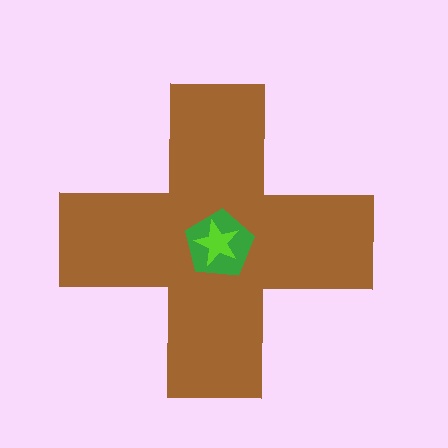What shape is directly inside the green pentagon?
The lime star.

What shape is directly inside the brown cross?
The green pentagon.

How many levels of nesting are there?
3.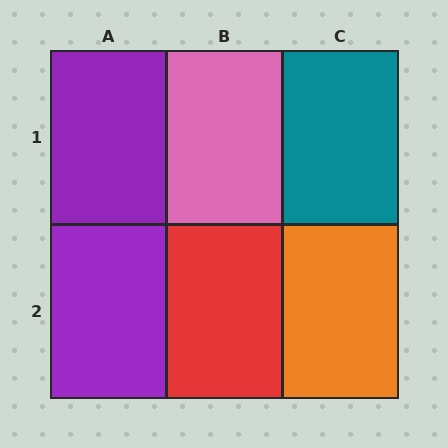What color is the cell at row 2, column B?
Red.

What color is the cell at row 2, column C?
Orange.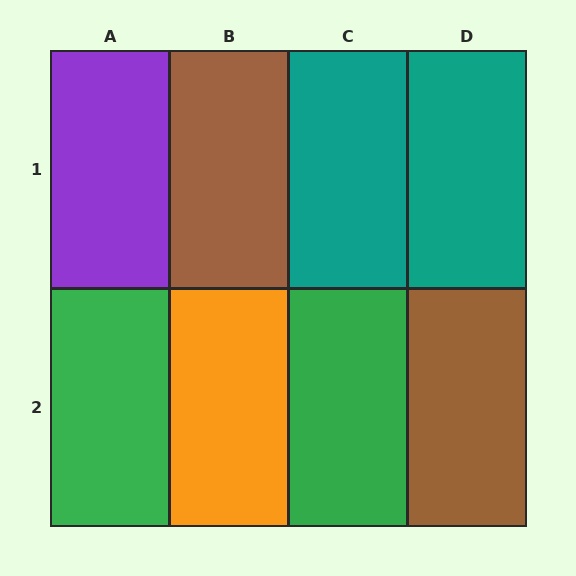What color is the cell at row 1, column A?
Purple.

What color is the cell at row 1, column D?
Teal.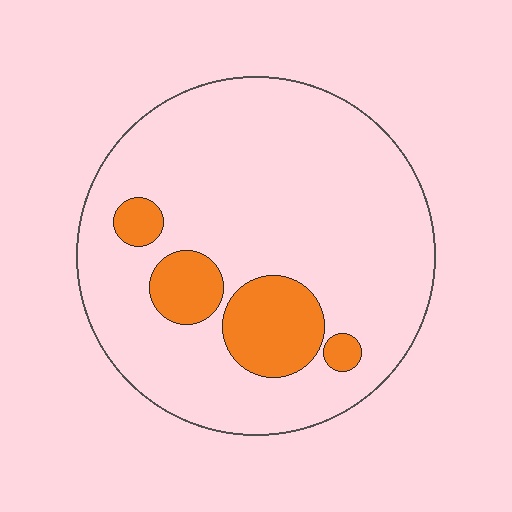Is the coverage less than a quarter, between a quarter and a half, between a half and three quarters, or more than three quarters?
Less than a quarter.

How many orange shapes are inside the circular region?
4.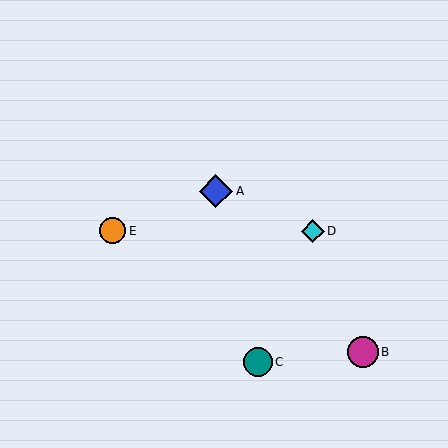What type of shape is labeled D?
Shape D is a cyan diamond.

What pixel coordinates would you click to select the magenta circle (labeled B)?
Click at (363, 352) to select the magenta circle B.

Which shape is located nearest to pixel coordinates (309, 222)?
The cyan diamond (labeled D) at (313, 231) is nearest to that location.